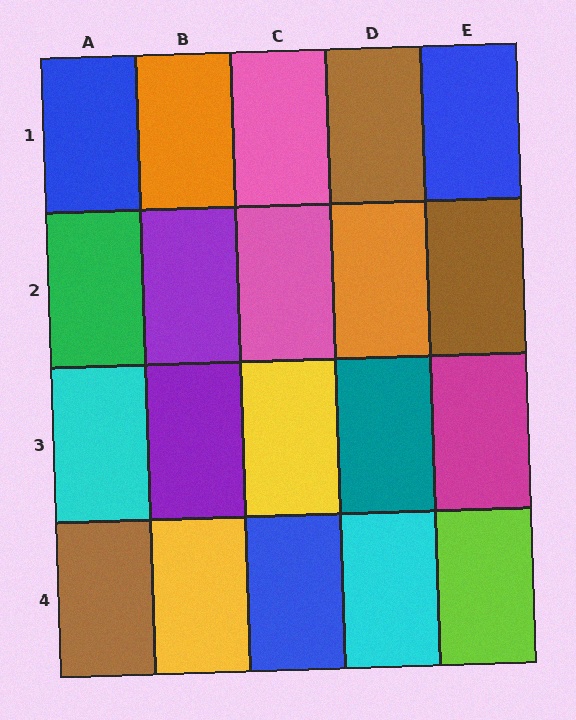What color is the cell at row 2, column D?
Orange.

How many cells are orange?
2 cells are orange.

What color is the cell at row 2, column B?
Purple.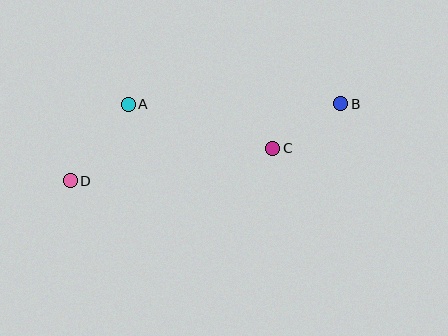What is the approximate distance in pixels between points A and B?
The distance between A and B is approximately 213 pixels.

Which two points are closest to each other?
Points B and C are closest to each other.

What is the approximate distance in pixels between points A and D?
The distance between A and D is approximately 96 pixels.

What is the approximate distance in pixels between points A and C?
The distance between A and C is approximately 151 pixels.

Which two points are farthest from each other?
Points B and D are farthest from each other.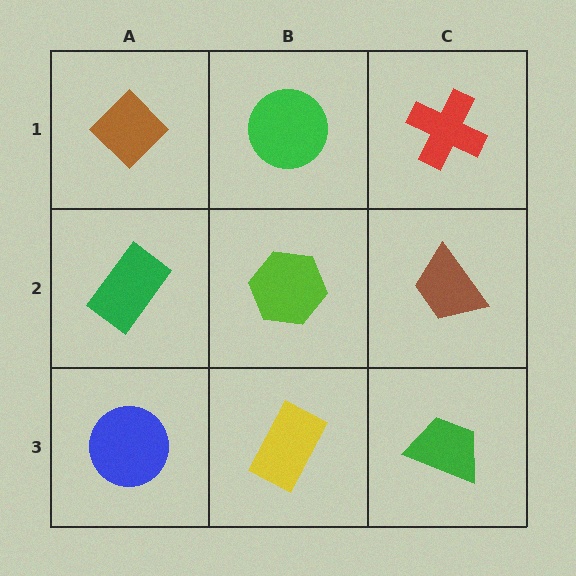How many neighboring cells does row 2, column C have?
3.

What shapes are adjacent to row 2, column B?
A green circle (row 1, column B), a yellow rectangle (row 3, column B), a green rectangle (row 2, column A), a brown trapezoid (row 2, column C).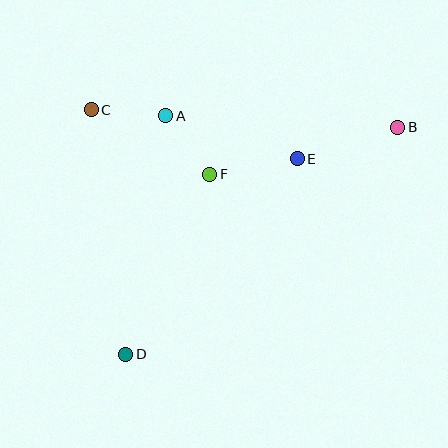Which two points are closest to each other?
Points A and F are closest to each other.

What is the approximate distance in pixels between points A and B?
The distance between A and B is approximately 232 pixels.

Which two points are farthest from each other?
Points B and D are farthest from each other.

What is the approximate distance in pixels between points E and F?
The distance between E and F is approximately 89 pixels.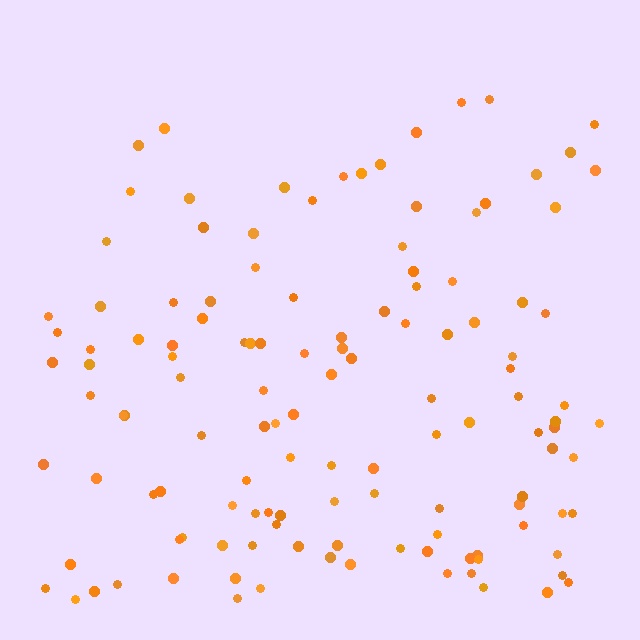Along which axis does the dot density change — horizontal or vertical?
Vertical.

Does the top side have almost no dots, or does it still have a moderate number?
Still a moderate number, just noticeably fewer than the bottom.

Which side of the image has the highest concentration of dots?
The bottom.